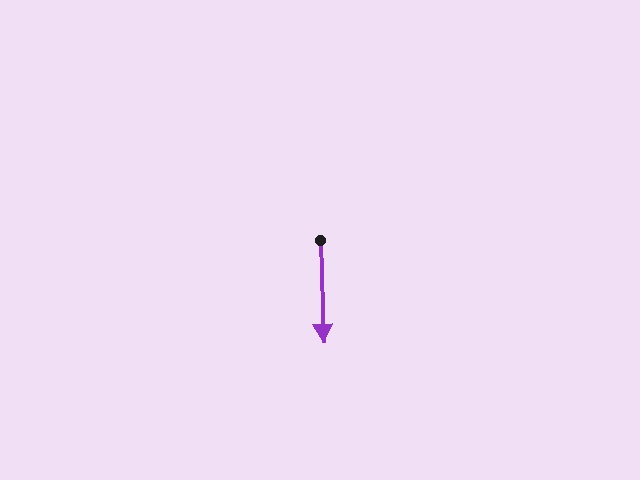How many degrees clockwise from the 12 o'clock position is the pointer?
Approximately 178 degrees.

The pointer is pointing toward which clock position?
Roughly 6 o'clock.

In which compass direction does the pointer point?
South.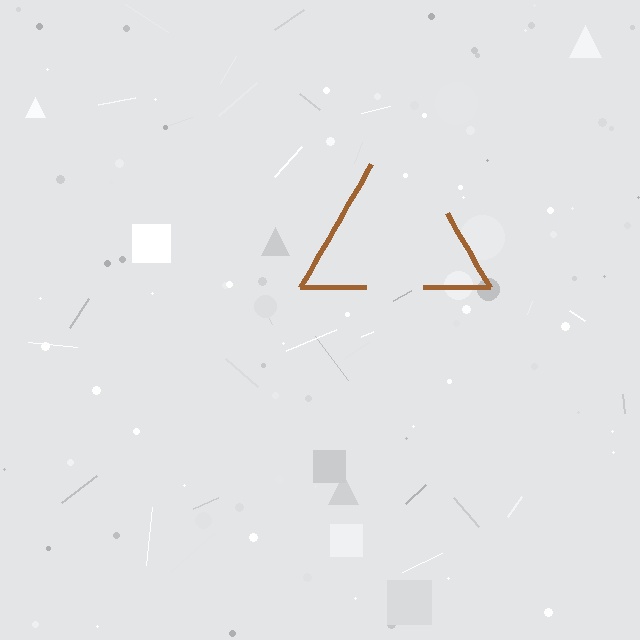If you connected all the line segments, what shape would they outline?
They would outline a triangle.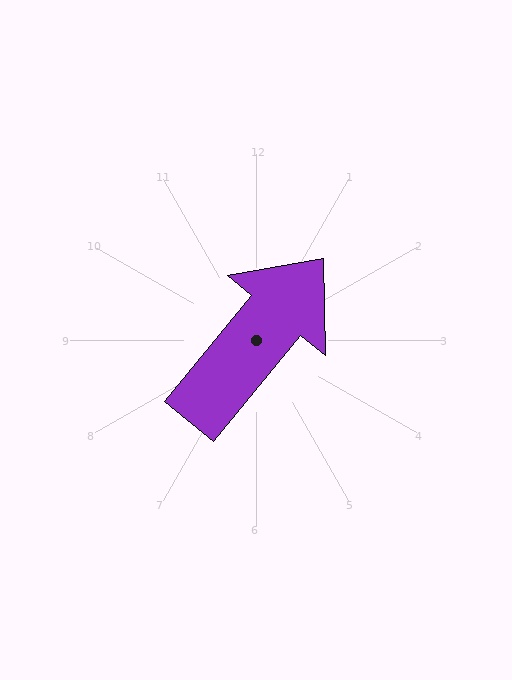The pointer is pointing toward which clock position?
Roughly 1 o'clock.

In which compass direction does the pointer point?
Northeast.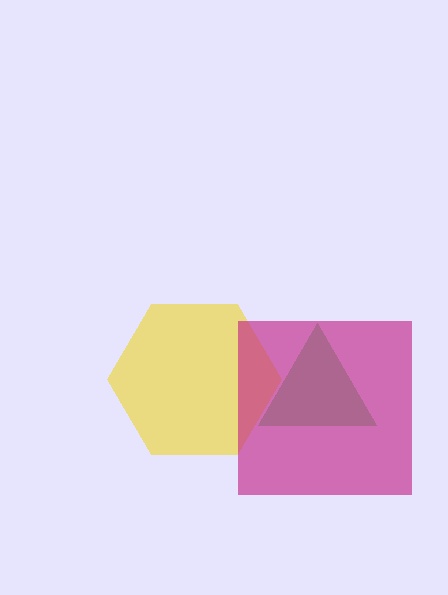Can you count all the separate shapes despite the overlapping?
Yes, there are 3 separate shapes.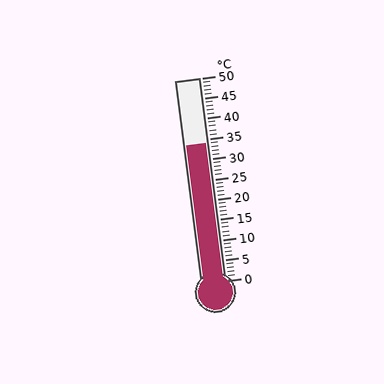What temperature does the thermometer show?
The thermometer shows approximately 34°C.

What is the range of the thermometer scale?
The thermometer scale ranges from 0°C to 50°C.